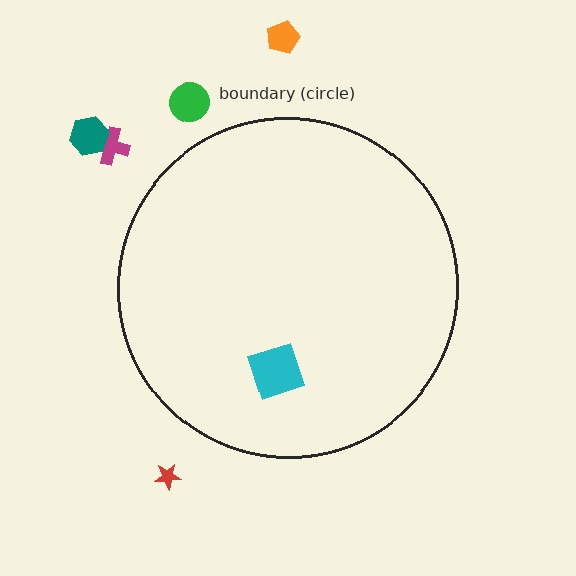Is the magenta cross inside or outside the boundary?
Outside.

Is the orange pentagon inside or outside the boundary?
Outside.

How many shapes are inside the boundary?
1 inside, 5 outside.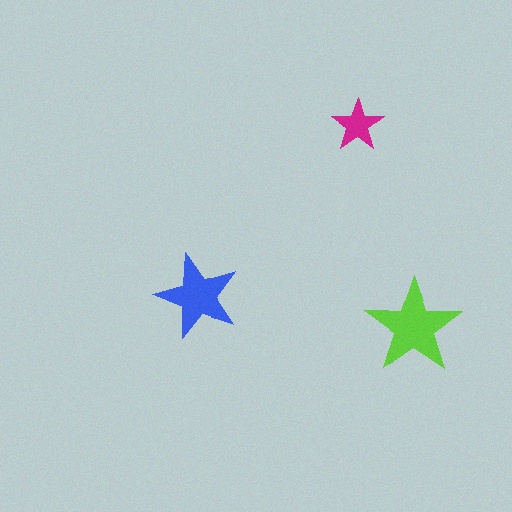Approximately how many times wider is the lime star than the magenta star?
About 2 times wider.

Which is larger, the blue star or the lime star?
The lime one.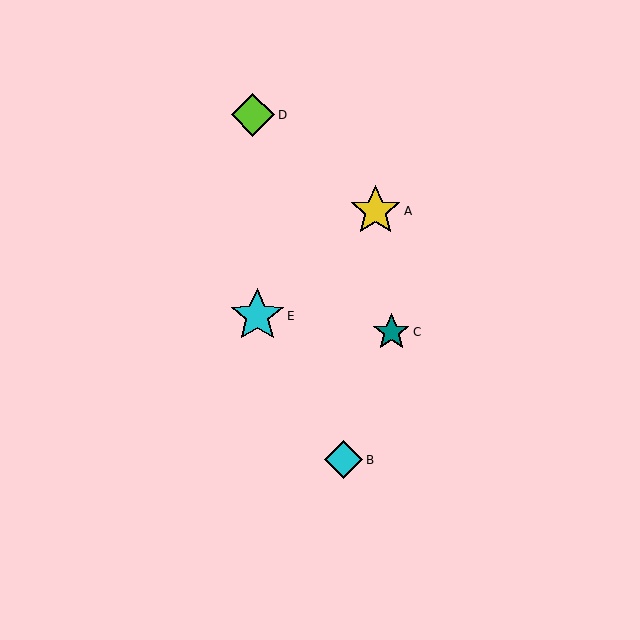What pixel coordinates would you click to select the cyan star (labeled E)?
Click at (257, 316) to select the cyan star E.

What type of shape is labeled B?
Shape B is a cyan diamond.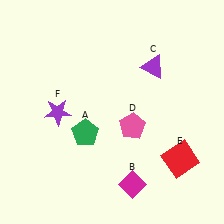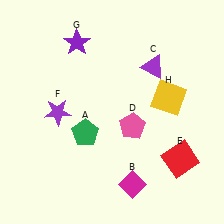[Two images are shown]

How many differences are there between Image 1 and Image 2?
There are 2 differences between the two images.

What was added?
A purple star (G), a yellow square (H) were added in Image 2.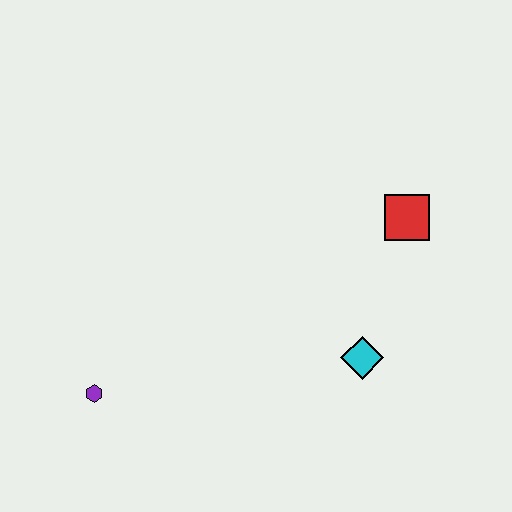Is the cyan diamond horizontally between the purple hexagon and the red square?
Yes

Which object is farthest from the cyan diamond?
The purple hexagon is farthest from the cyan diamond.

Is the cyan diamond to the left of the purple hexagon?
No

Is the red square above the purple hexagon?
Yes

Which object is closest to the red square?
The cyan diamond is closest to the red square.